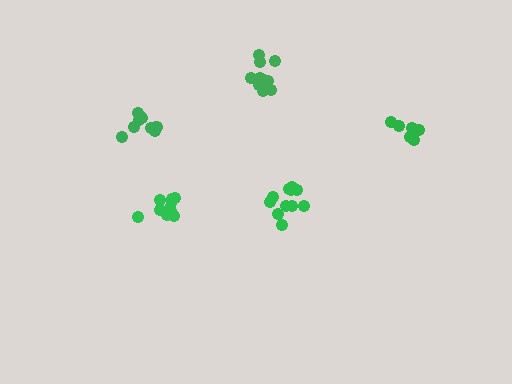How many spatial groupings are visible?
There are 5 spatial groupings.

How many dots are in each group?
Group 1: 9 dots, Group 2: 11 dots, Group 3: 11 dots, Group 4: 10 dots, Group 5: 7 dots (48 total).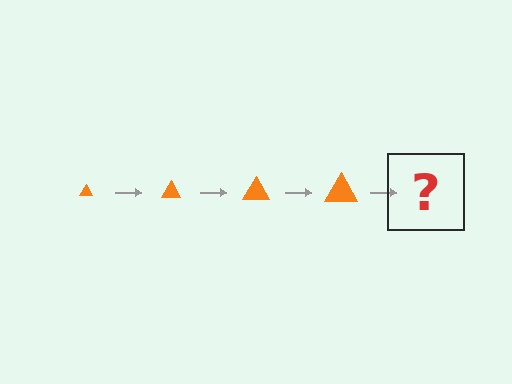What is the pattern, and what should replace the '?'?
The pattern is that the triangle gets progressively larger each step. The '?' should be an orange triangle, larger than the previous one.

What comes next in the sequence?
The next element should be an orange triangle, larger than the previous one.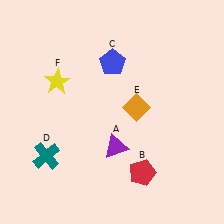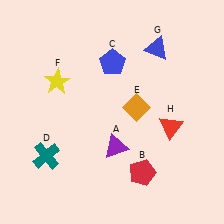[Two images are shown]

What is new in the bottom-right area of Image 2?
A red triangle (H) was added in the bottom-right area of Image 2.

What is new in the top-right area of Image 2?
A blue triangle (G) was added in the top-right area of Image 2.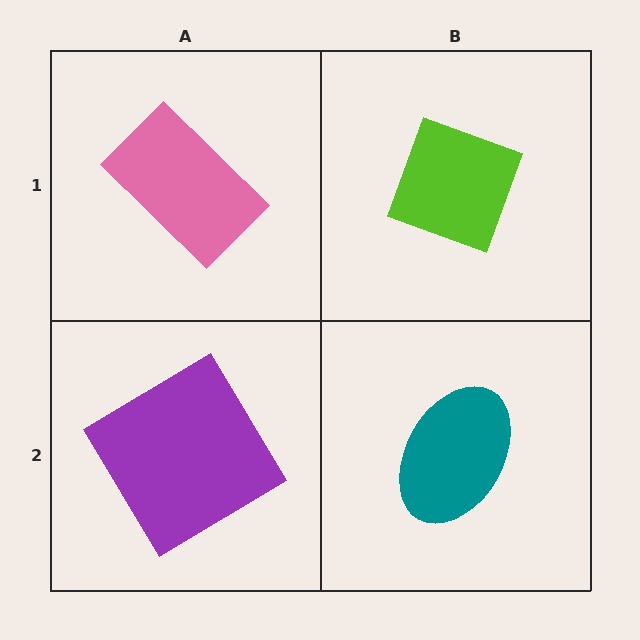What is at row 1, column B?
A lime diamond.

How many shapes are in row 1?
2 shapes.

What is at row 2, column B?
A teal ellipse.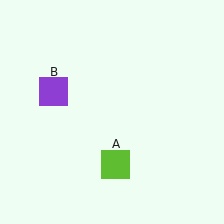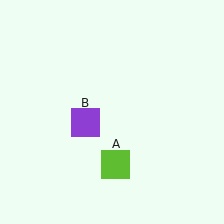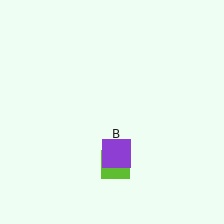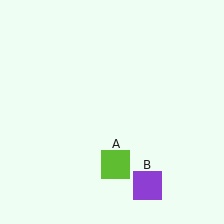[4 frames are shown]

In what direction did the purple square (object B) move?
The purple square (object B) moved down and to the right.